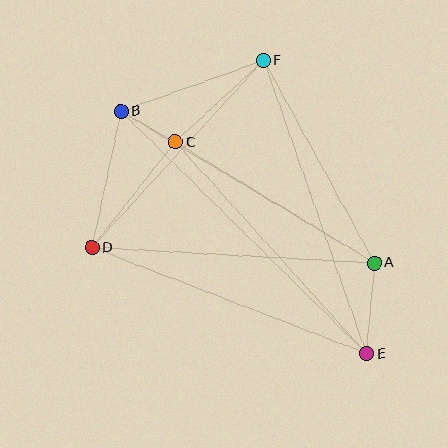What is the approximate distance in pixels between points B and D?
The distance between B and D is approximately 139 pixels.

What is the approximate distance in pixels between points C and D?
The distance between C and D is approximately 134 pixels.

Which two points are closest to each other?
Points B and C are closest to each other.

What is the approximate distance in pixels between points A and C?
The distance between A and C is approximately 233 pixels.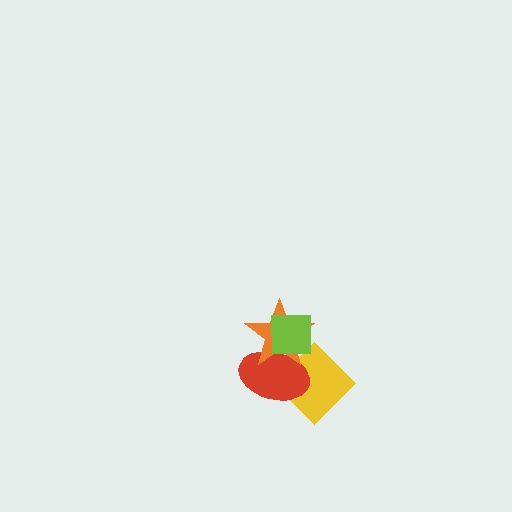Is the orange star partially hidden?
Yes, it is partially covered by another shape.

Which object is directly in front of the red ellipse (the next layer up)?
The orange star is directly in front of the red ellipse.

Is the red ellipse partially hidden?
Yes, it is partially covered by another shape.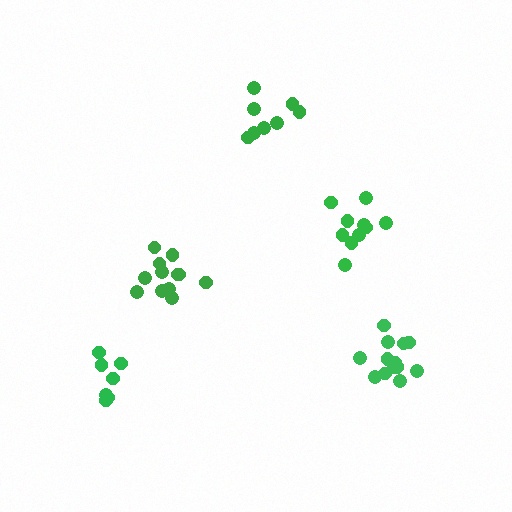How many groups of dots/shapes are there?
There are 5 groups.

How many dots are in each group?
Group 1: 7 dots, Group 2: 13 dots, Group 3: 9 dots, Group 4: 10 dots, Group 5: 12 dots (51 total).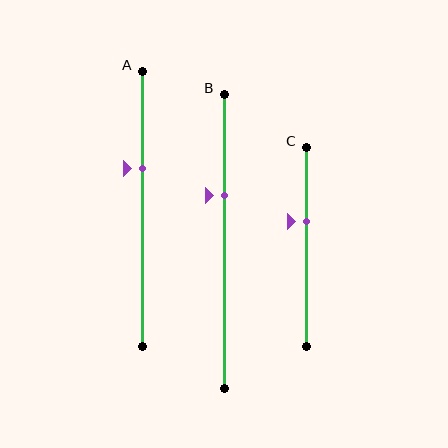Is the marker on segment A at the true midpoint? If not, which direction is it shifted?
No, the marker on segment A is shifted upward by about 15% of the segment length.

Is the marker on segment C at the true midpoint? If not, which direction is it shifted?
No, the marker on segment C is shifted upward by about 13% of the segment length.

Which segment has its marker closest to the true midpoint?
Segment C has its marker closest to the true midpoint.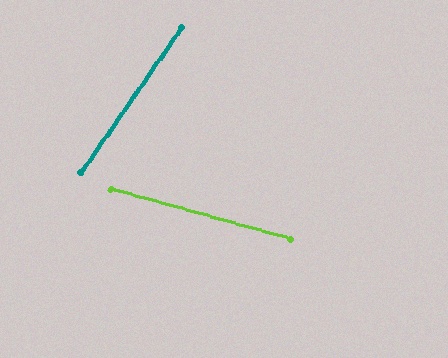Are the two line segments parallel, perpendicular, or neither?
Neither parallel nor perpendicular — they differ by about 71°.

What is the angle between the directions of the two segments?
Approximately 71 degrees.